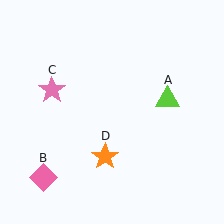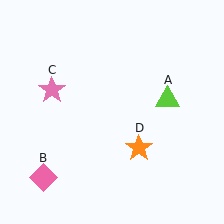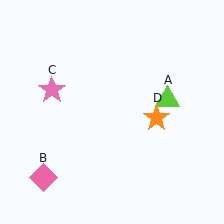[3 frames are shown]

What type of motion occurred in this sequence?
The orange star (object D) rotated counterclockwise around the center of the scene.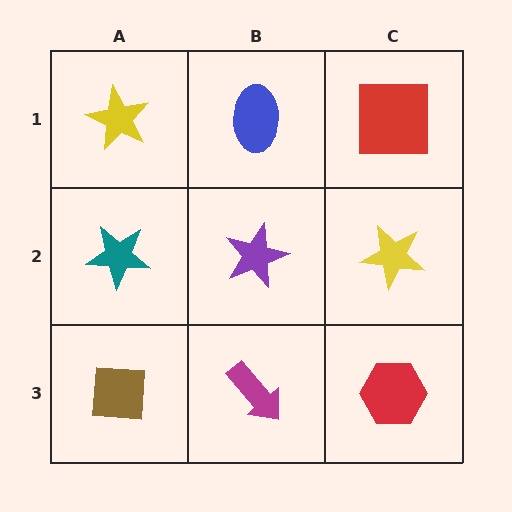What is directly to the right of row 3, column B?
A red hexagon.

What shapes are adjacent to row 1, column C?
A yellow star (row 2, column C), a blue ellipse (row 1, column B).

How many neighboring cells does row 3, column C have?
2.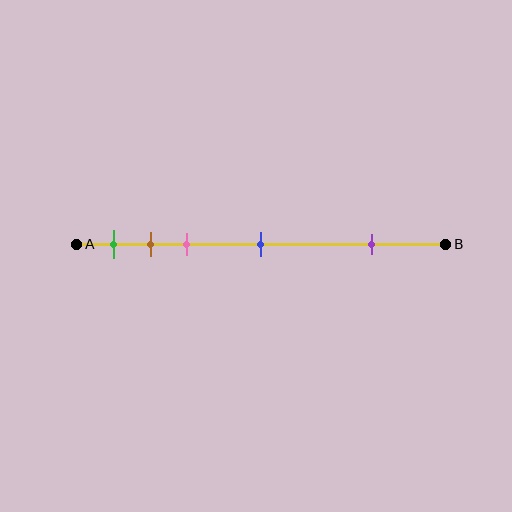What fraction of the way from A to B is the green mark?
The green mark is approximately 10% (0.1) of the way from A to B.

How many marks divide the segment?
There are 5 marks dividing the segment.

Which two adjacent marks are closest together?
The brown and pink marks are the closest adjacent pair.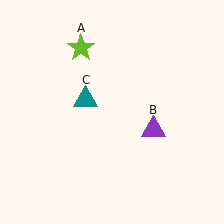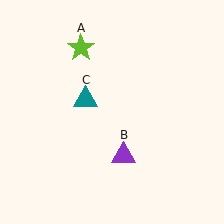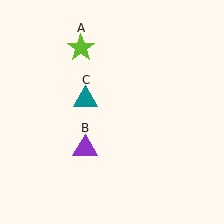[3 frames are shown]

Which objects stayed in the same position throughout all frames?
Lime star (object A) and teal triangle (object C) remained stationary.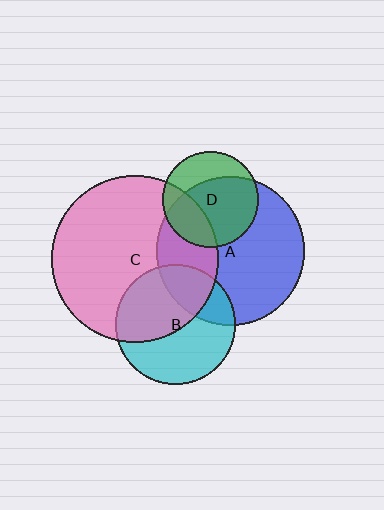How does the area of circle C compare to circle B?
Approximately 1.9 times.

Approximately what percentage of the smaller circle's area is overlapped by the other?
Approximately 30%.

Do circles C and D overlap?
Yes.